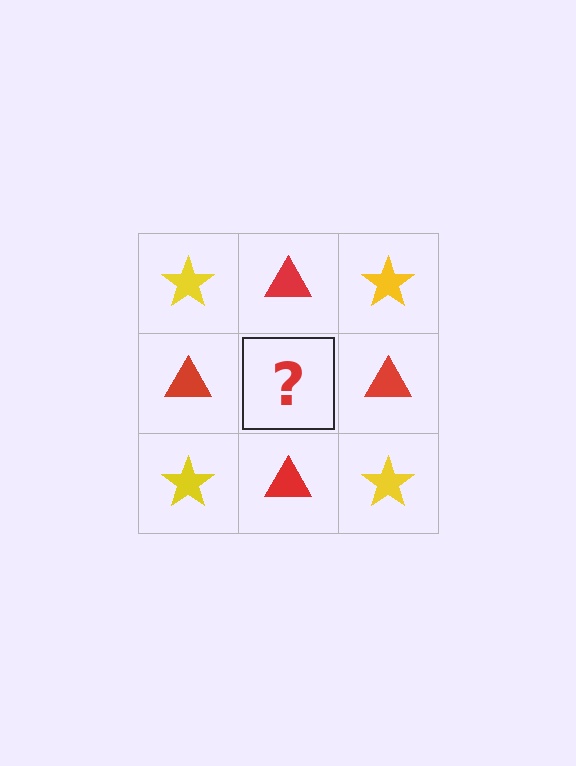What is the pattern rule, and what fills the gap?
The rule is that it alternates yellow star and red triangle in a checkerboard pattern. The gap should be filled with a yellow star.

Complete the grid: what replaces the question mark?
The question mark should be replaced with a yellow star.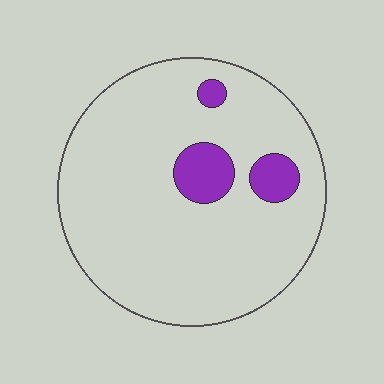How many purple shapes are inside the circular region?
3.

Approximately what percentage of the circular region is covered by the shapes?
Approximately 10%.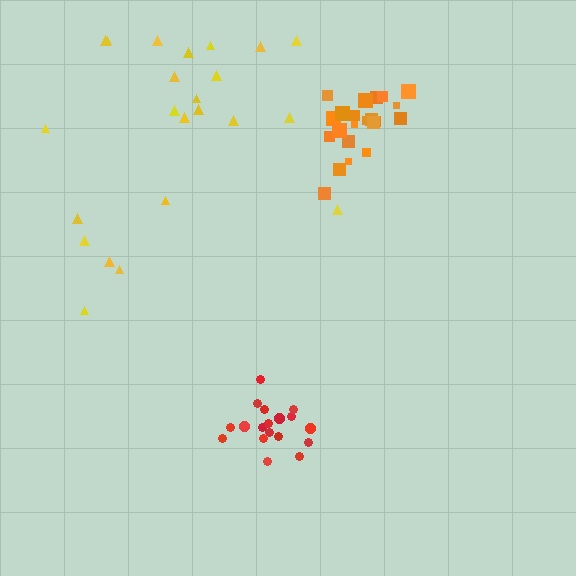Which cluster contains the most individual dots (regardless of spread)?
Yellow (23).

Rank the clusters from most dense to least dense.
orange, red, yellow.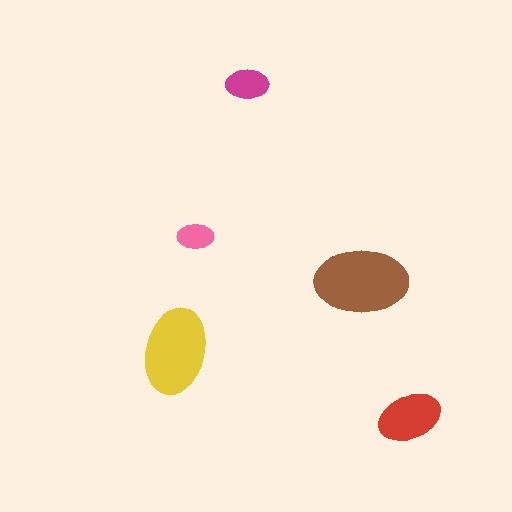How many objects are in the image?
There are 5 objects in the image.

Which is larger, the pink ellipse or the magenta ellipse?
The magenta one.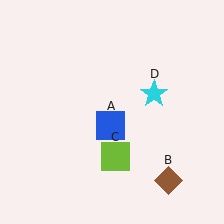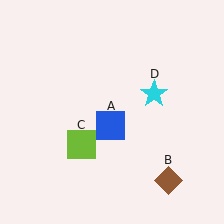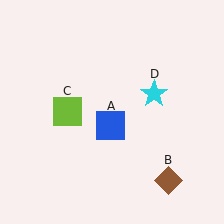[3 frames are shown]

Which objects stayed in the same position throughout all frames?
Blue square (object A) and brown diamond (object B) and cyan star (object D) remained stationary.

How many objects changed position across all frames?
1 object changed position: lime square (object C).